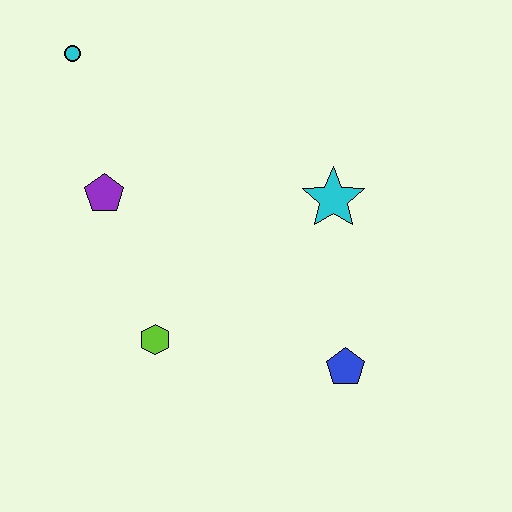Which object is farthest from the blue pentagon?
The cyan circle is farthest from the blue pentagon.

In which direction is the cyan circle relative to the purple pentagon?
The cyan circle is above the purple pentagon.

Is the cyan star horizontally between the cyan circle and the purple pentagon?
No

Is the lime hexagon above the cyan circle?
No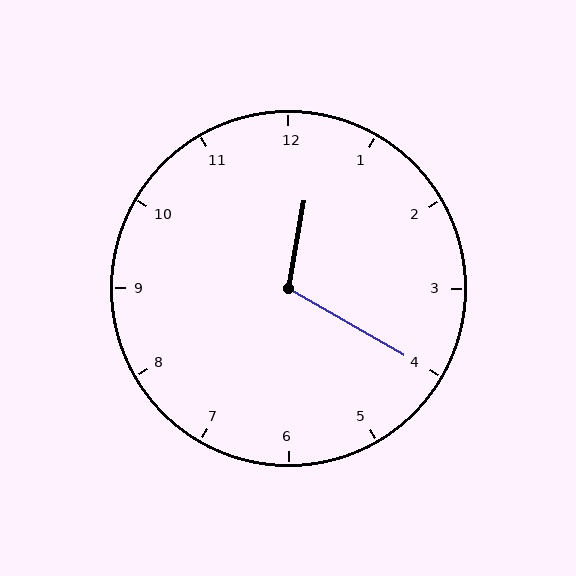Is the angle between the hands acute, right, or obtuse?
It is obtuse.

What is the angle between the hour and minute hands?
Approximately 110 degrees.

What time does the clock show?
12:20.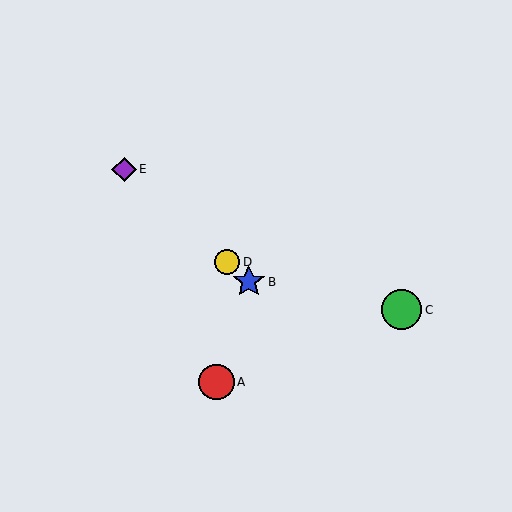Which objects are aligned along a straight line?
Objects B, D, E are aligned along a straight line.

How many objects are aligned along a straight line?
3 objects (B, D, E) are aligned along a straight line.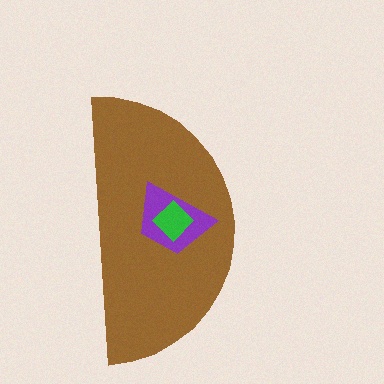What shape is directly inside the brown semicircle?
The purple trapezoid.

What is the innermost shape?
The green diamond.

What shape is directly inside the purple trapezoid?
The green diamond.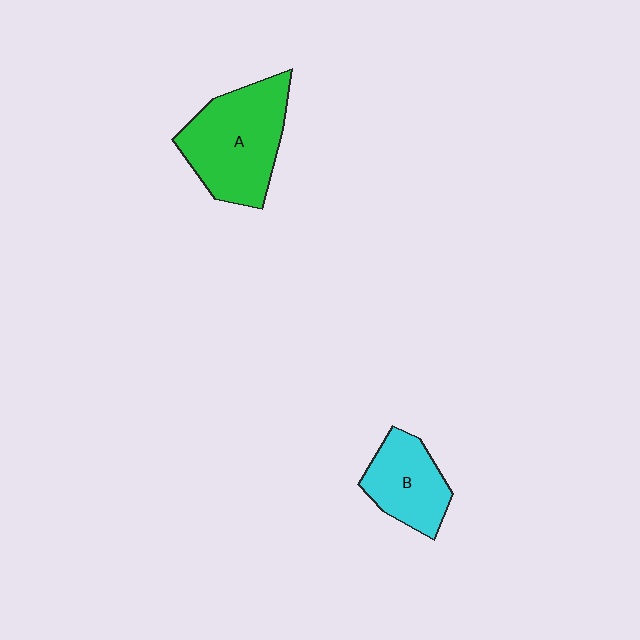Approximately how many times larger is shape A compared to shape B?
Approximately 1.6 times.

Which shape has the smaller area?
Shape B (cyan).